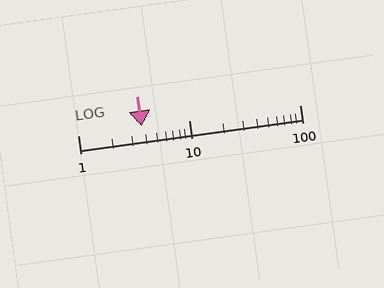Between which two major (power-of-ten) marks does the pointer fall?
The pointer is between 1 and 10.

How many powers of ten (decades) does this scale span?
The scale spans 2 decades, from 1 to 100.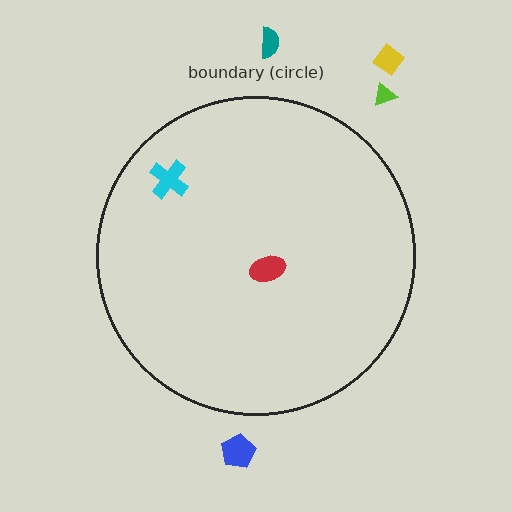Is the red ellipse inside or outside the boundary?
Inside.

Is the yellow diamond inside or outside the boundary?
Outside.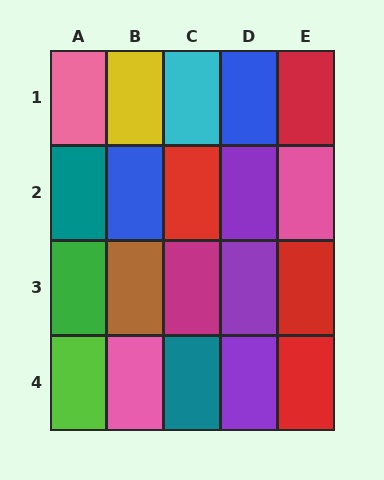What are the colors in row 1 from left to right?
Pink, yellow, cyan, blue, red.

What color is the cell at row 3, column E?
Red.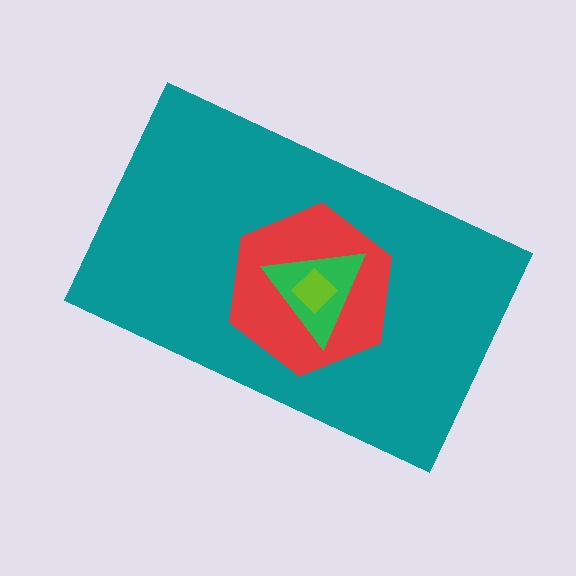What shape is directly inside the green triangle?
The lime diamond.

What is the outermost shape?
The teal rectangle.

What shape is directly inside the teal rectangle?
The red hexagon.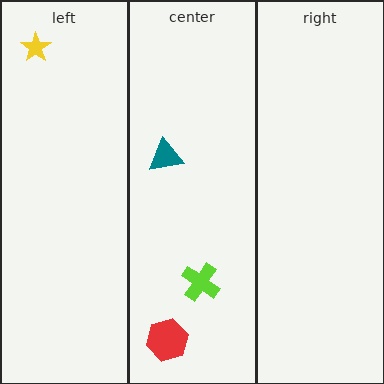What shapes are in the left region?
The yellow star.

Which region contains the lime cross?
The center region.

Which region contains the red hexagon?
The center region.